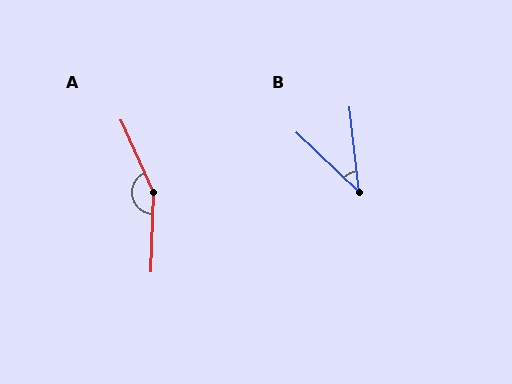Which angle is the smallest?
B, at approximately 40 degrees.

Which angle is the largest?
A, at approximately 154 degrees.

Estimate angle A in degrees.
Approximately 154 degrees.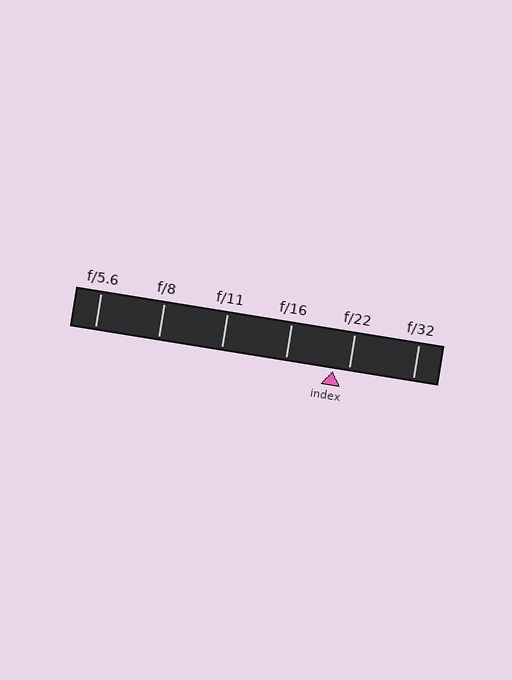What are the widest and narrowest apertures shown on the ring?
The widest aperture shown is f/5.6 and the narrowest is f/32.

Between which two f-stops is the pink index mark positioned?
The index mark is between f/16 and f/22.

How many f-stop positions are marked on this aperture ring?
There are 6 f-stop positions marked.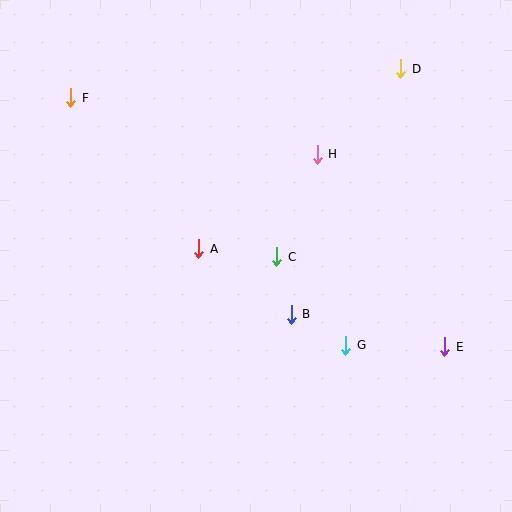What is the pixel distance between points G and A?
The distance between G and A is 176 pixels.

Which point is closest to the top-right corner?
Point D is closest to the top-right corner.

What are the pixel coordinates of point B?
Point B is at (291, 314).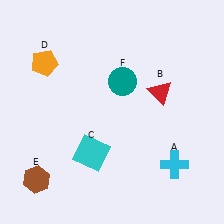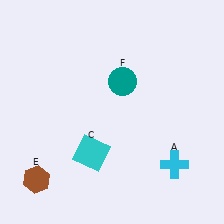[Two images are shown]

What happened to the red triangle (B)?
The red triangle (B) was removed in Image 2. It was in the top-right area of Image 1.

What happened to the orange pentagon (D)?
The orange pentagon (D) was removed in Image 2. It was in the top-left area of Image 1.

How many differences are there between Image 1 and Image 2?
There are 2 differences between the two images.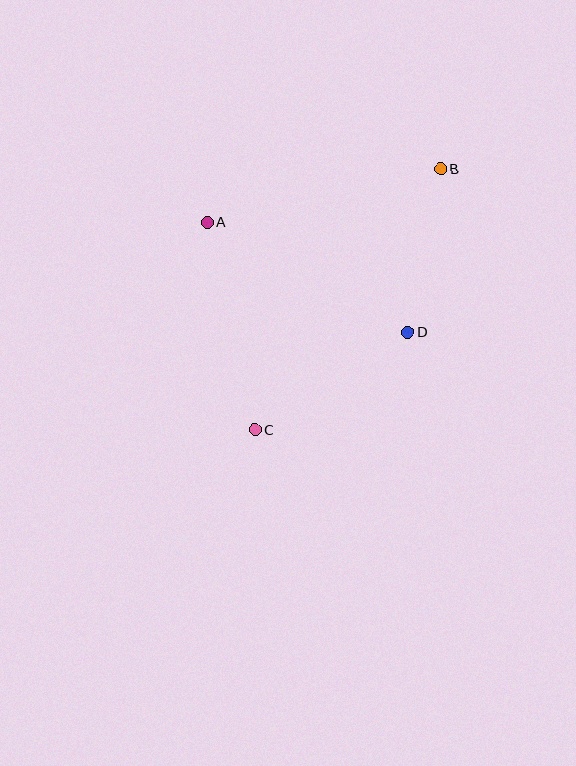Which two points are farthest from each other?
Points B and C are farthest from each other.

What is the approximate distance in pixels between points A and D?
The distance between A and D is approximately 229 pixels.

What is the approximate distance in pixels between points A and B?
The distance between A and B is approximately 239 pixels.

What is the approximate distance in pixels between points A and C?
The distance between A and C is approximately 213 pixels.